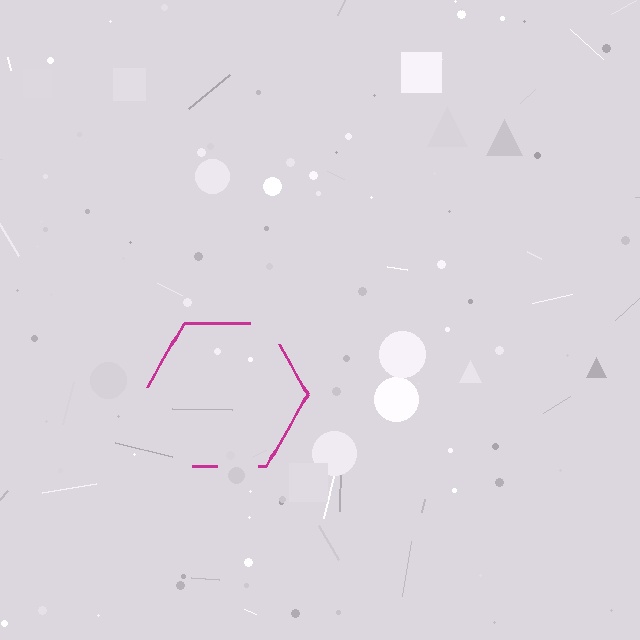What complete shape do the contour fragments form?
The contour fragments form a hexagon.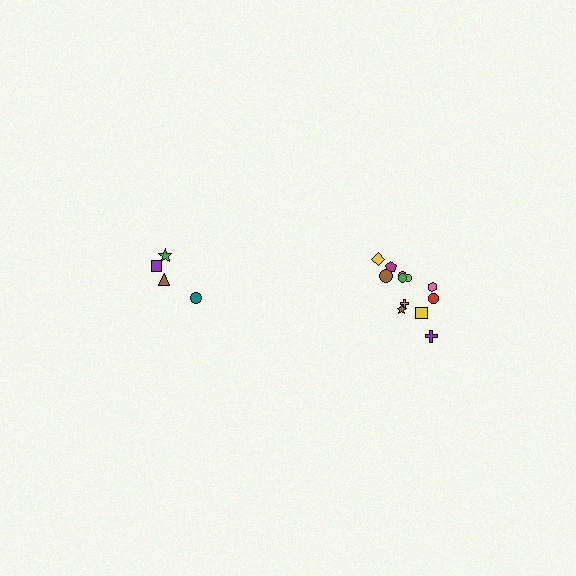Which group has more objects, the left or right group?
The right group.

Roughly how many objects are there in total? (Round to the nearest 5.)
Roughly 15 objects in total.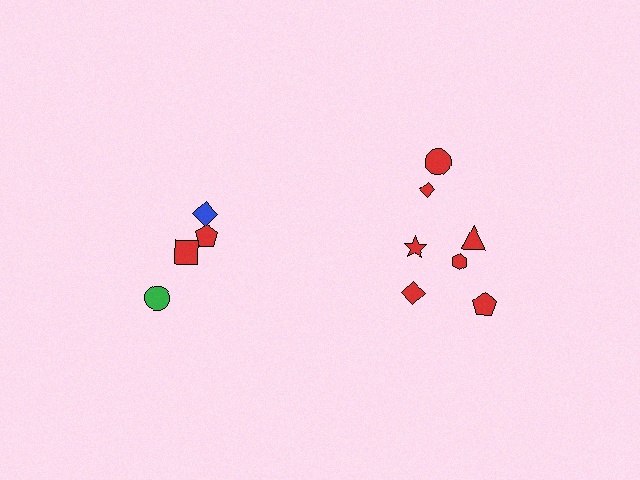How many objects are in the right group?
There are 7 objects.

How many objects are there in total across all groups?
There are 11 objects.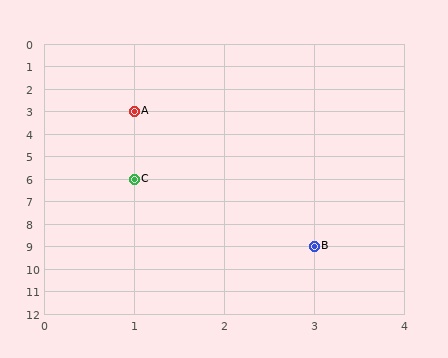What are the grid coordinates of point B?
Point B is at grid coordinates (3, 9).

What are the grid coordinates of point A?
Point A is at grid coordinates (1, 3).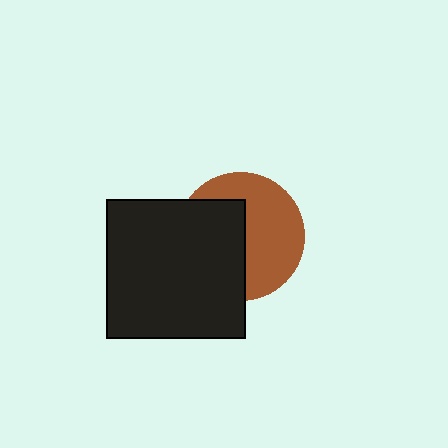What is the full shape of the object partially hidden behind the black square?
The partially hidden object is a brown circle.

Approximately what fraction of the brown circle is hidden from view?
Roughly 46% of the brown circle is hidden behind the black square.